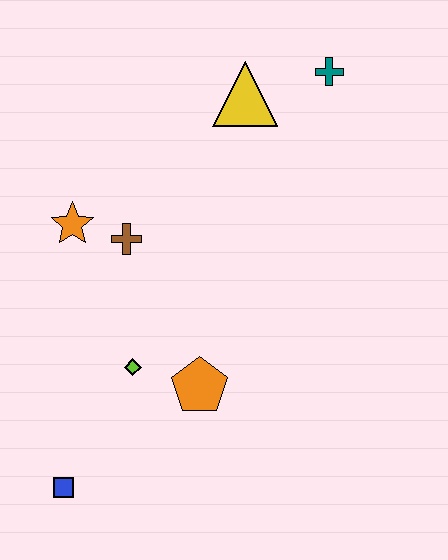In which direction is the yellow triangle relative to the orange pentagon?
The yellow triangle is above the orange pentagon.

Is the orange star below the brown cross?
No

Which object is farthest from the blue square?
The teal cross is farthest from the blue square.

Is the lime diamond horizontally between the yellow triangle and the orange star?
Yes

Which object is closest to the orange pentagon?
The lime diamond is closest to the orange pentagon.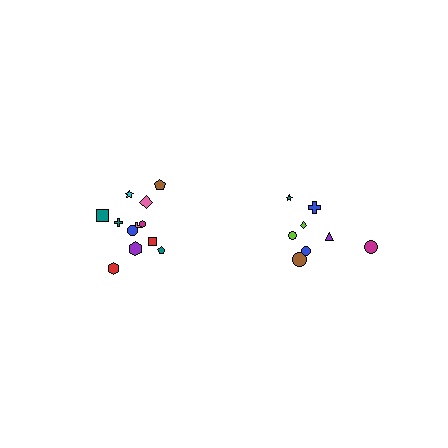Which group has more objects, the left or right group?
The left group.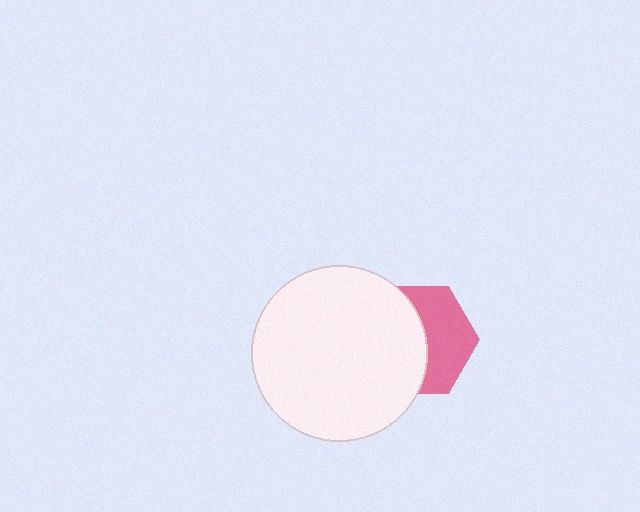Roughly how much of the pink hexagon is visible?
About half of it is visible (roughly 47%).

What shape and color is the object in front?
The object in front is a white circle.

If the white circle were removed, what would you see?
You would see the complete pink hexagon.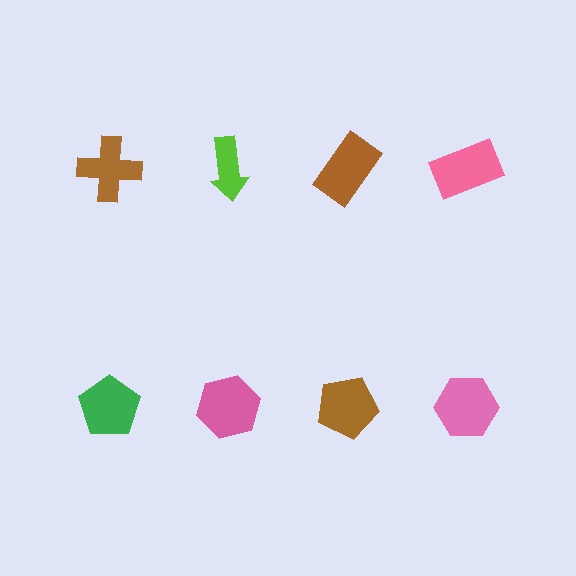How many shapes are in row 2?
4 shapes.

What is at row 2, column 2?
A pink hexagon.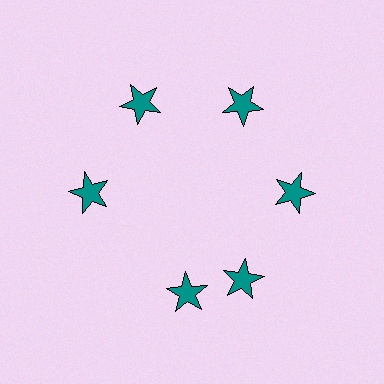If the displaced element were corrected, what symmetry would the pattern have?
It would have 6-fold rotational symmetry — the pattern would map onto itself every 60 degrees.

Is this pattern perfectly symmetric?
No. The 6 teal stars are arranged in a ring, but one element near the 7 o'clock position is rotated out of alignment along the ring, breaking the 6-fold rotational symmetry.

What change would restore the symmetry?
The symmetry would be restored by rotating it back into even spacing with its neighbors so that all 6 stars sit at equal angles and equal distance from the center.